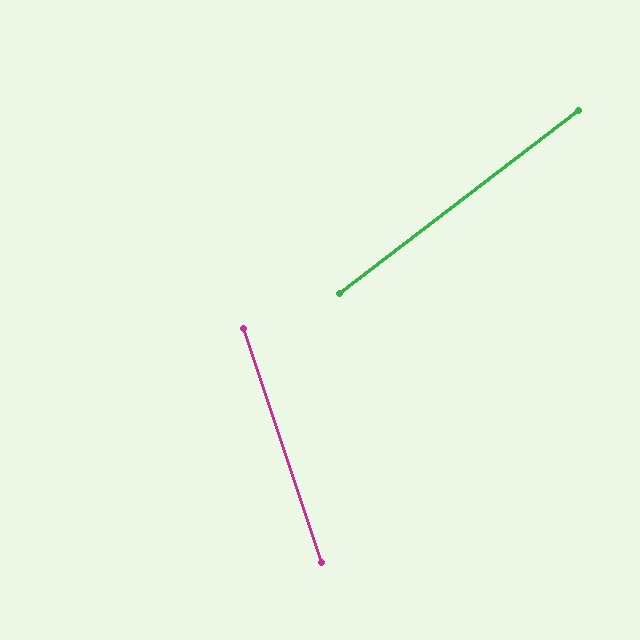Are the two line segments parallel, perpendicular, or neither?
Neither parallel nor perpendicular — they differ by about 71°.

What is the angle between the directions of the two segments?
Approximately 71 degrees.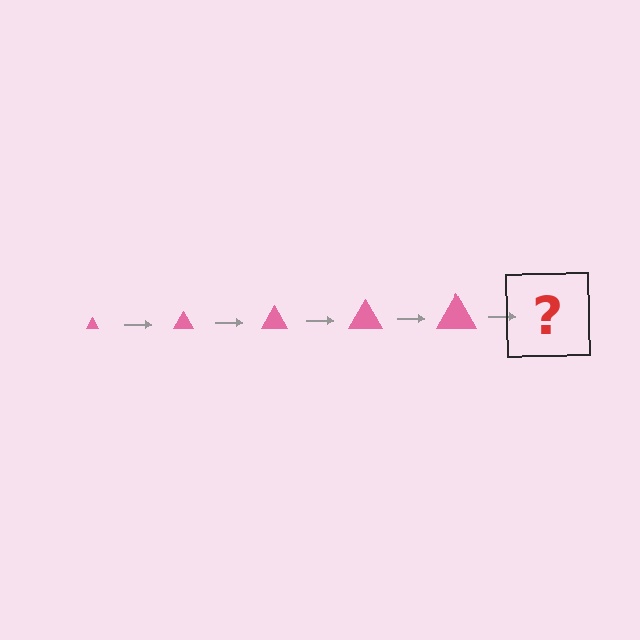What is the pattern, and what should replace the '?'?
The pattern is that the triangle gets progressively larger each step. The '?' should be a pink triangle, larger than the previous one.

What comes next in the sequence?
The next element should be a pink triangle, larger than the previous one.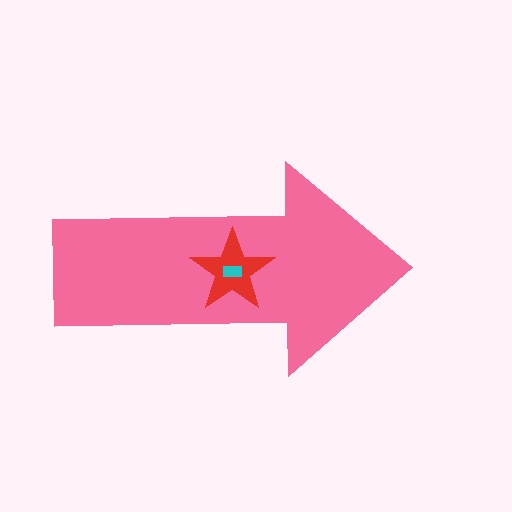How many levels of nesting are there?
3.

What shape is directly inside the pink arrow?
The red star.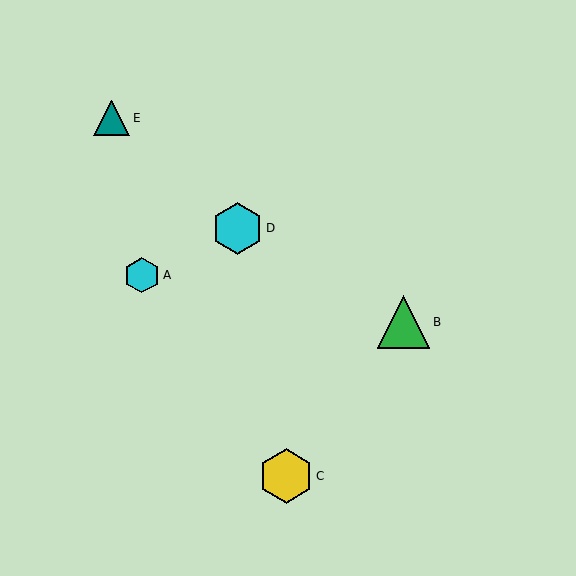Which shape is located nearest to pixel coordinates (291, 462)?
The yellow hexagon (labeled C) at (286, 476) is nearest to that location.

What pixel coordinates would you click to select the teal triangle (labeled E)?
Click at (112, 118) to select the teal triangle E.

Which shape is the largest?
The yellow hexagon (labeled C) is the largest.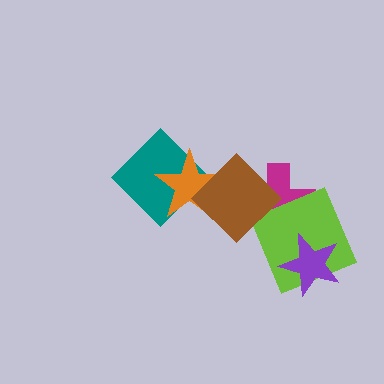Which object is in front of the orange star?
The brown diamond is in front of the orange star.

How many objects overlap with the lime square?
2 objects overlap with the lime square.